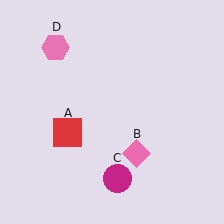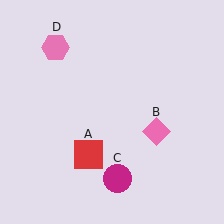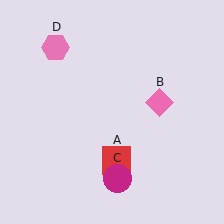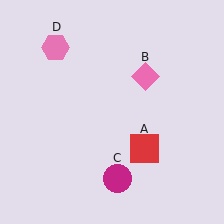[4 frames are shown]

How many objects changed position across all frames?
2 objects changed position: red square (object A), pink diamond (object B).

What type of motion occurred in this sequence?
The red square (object A), pink diamond (object B) rotated counterclockwise around the center of the scene.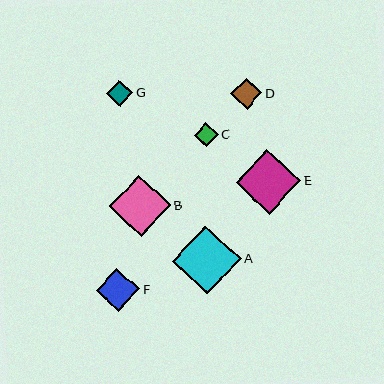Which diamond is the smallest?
Diamond C is the smallest with a size of approximately 24 pixels.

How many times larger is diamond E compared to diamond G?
Diamond E is approximately 2.5 times the size of diamond G.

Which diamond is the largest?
Diamond A is the largest with a size of approximately 69 pixels.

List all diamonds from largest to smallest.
From largest to smallest: A, E, B, F, D, G, C.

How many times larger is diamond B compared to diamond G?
Diamond B is approximately 2.4 times the size of diamond G.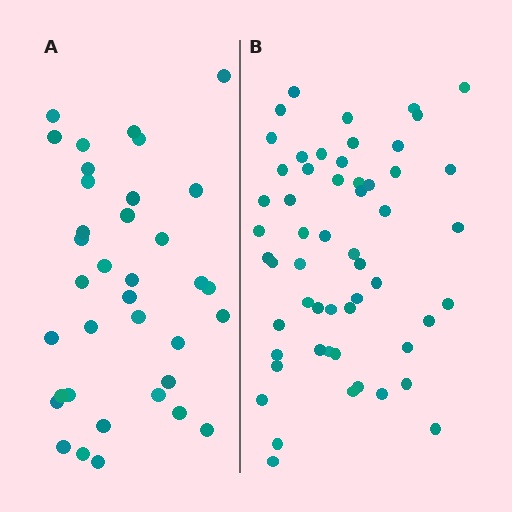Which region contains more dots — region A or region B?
Region B (the right region) has more dots.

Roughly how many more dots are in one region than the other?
Region B has approximately 20 more dots than region A.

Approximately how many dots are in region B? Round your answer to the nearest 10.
About 60 dots. (The exact count is 55, which rounds to 60.)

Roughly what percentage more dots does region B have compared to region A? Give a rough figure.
About 55% more.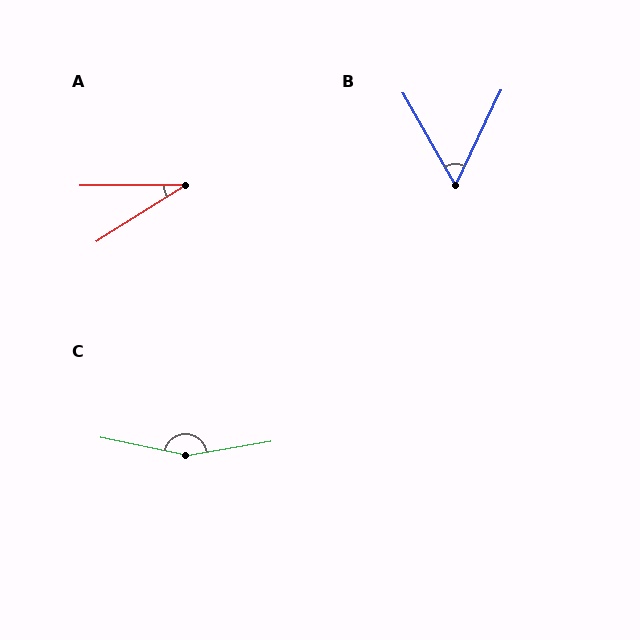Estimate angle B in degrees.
Approximately 55 degrees.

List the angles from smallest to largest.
A (32°), B (55°), C (158°).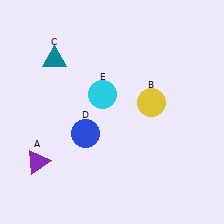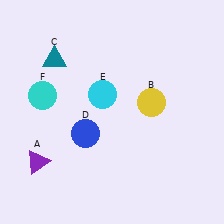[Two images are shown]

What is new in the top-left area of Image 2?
A cyan circle (F) was added in the top-left area of Image 2.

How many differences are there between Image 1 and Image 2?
There is 1 difference between the two images.